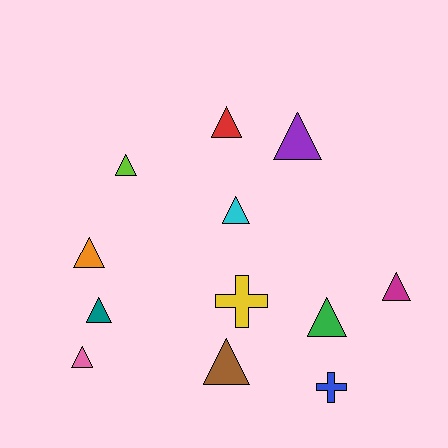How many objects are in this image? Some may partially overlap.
There are 12 objects.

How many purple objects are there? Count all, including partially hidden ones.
There is 1 purple object.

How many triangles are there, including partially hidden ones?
There are 10 triangles.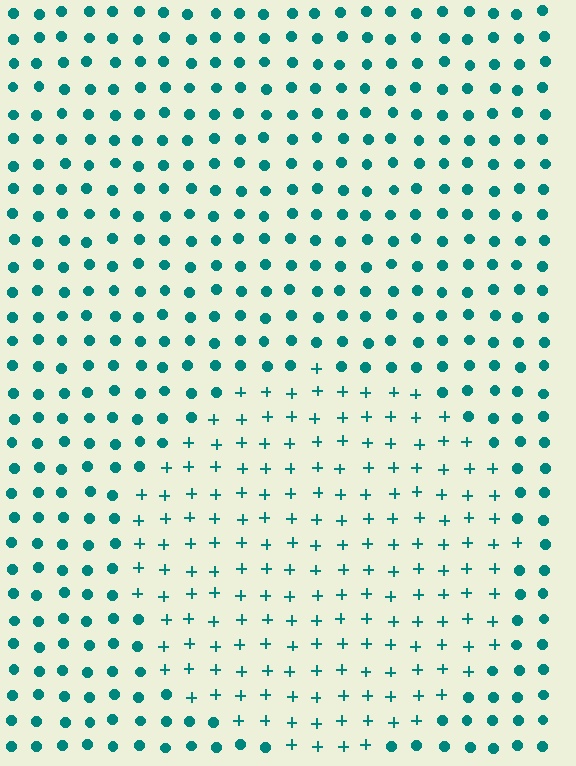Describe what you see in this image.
The image is filled with small teal elements arranged in a uniform grid. A circle-shaped region contains plus signs, while the surrounding area contains circles. The boundary is defined purely by the change in element shape.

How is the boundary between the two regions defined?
The boundary is defined by a change in element shape: plus signs inside vs. circles outside. All elements share the same color and spacing.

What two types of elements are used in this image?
The image uses plus signs inside the circle region and circles outside it.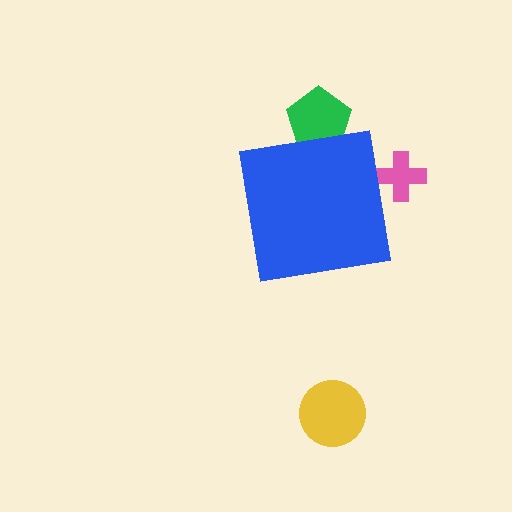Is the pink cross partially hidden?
Yes, the pink cross is partially hidden behind the blue square.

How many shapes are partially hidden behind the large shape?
2 shapes are partially hidden.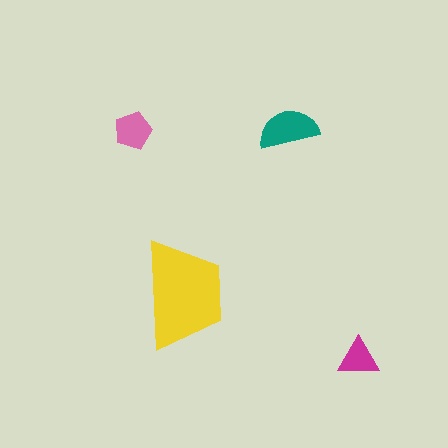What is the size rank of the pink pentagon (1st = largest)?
3rd.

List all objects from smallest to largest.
The magenta triangle, the pink pentagon, the teal semicircle, the yellow trapezoid.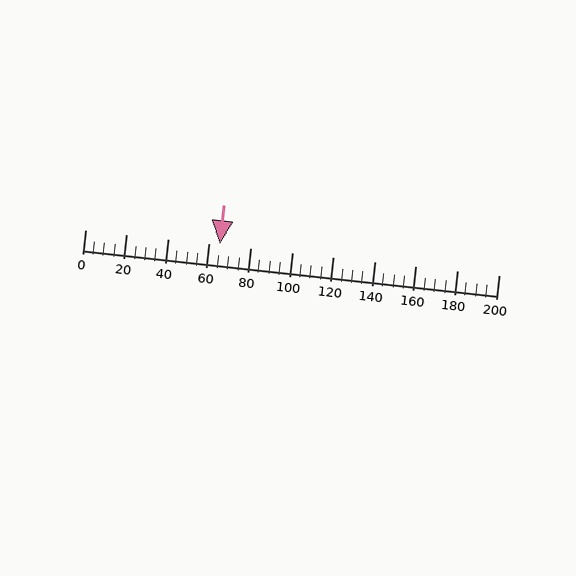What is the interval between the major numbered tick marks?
The major tick marks are spaced 20 units apart.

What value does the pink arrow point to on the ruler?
The pink arrow points to approximately 65.